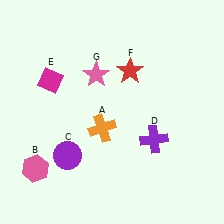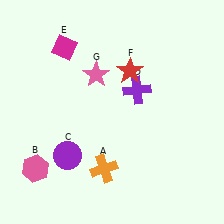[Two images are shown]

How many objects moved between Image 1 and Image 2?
3 objects moved between the two images.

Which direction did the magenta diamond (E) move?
The magenta diamond (E) moved up.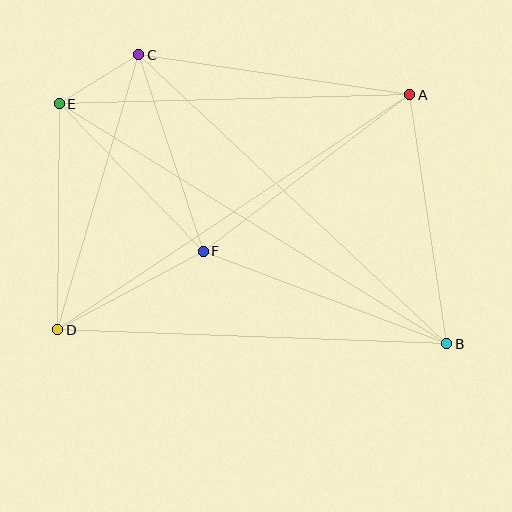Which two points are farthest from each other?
Points B and E are farthest from each other.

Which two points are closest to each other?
Points C and E are closest to each other.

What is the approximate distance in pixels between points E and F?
The distance between E and F is approximately 206 pixels.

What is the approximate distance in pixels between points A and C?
The distance between A and C is approximately 274 pixels.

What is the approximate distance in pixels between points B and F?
The distance between B and F is approximately 260 pixels.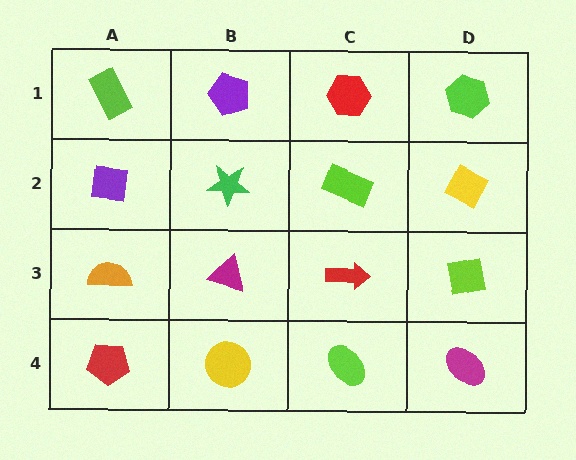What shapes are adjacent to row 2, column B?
A purple pentagon (row 1, column B), a magenta triangle (row 3, column B), a purple square (row 2, column A), a lime rectangle (row 2, column C).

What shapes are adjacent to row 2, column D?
A lime hexagon (row 1, column D), a lime square (row 3, column D), a lime rectangle (row 2, column C).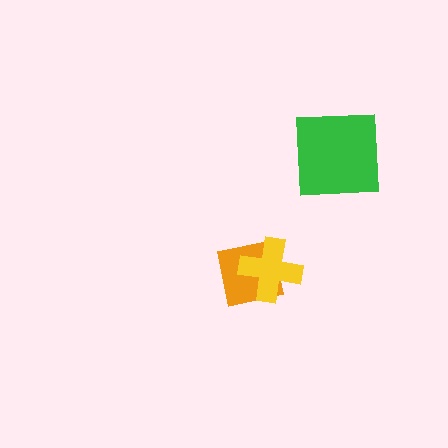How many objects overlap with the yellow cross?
1 object overlaps with the yellow cross.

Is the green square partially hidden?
No, no other shape covers it.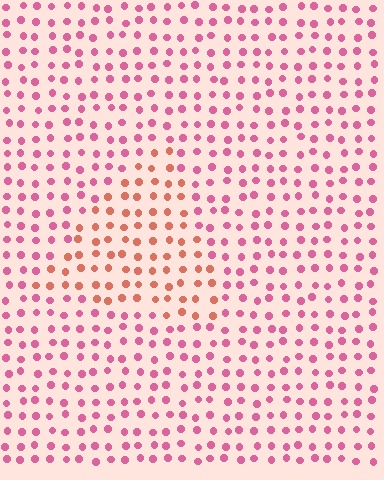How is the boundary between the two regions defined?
The boundary is defined purely by a slight shift in hue (about 36 degrees). Spacing, size, and orientation are identical on both sides.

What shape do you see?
I see a triangle.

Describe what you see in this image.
The image is filled with small pink elements in a uniform arrangement. A triangle-shaped region is visible where the elements are tinted to a slightly different hue, forming a subtle color boundary.